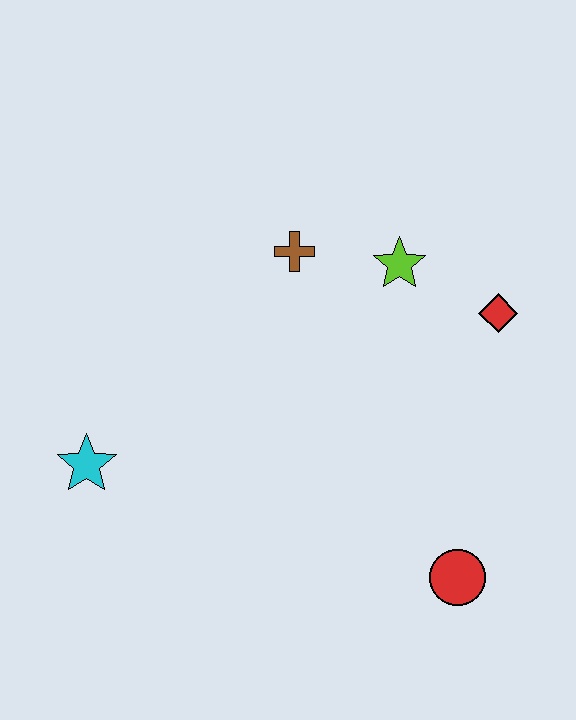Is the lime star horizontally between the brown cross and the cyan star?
No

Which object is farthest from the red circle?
The cyan star is farthest from the red circle.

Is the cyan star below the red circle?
No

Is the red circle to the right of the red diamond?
No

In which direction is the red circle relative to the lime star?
The red circle is below the lime star.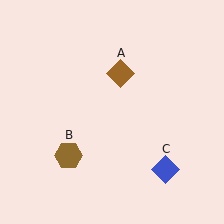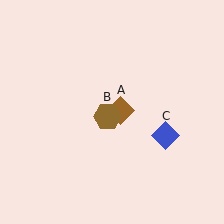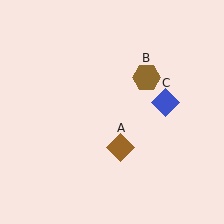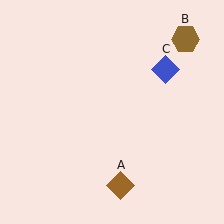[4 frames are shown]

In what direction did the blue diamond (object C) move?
The blue diamond (object C) moved up.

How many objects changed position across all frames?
3 objects changed position: brown diamond (object A), brown hexagon (object B), blue diamond (object C).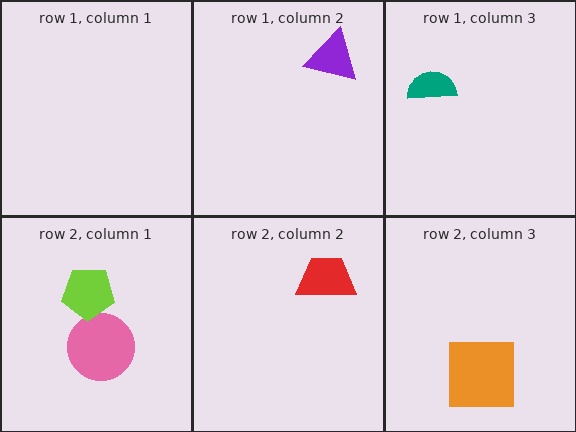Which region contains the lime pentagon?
The row 2, column 1 region.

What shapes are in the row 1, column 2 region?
The purple triangle.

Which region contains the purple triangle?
The row 1, column 2 region.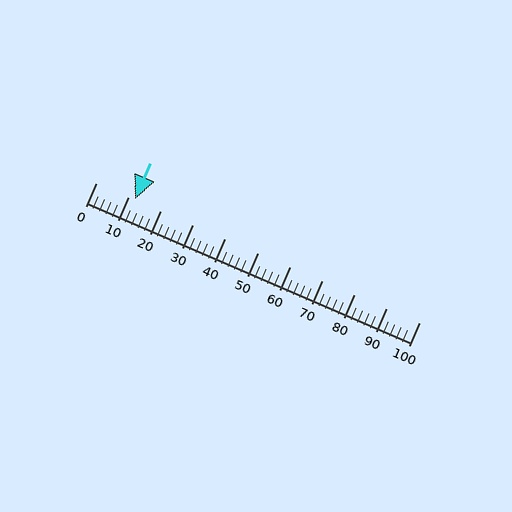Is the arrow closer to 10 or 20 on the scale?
The arrow is closer to 10.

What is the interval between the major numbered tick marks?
The major tick marks are spaced 10 units apart.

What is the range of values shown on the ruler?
The ruler shows values from 0 to 100.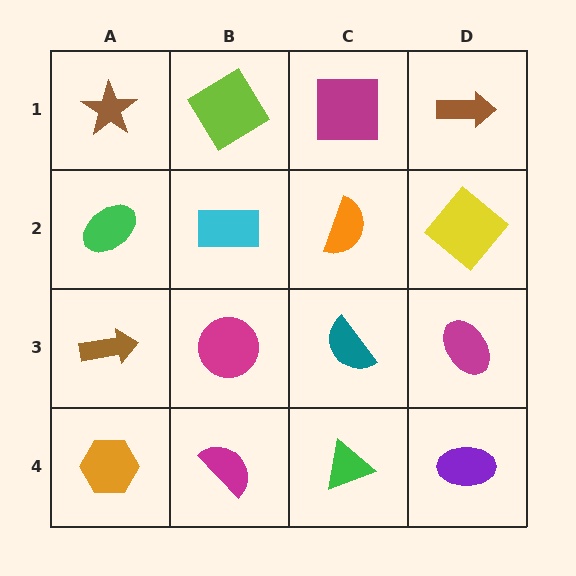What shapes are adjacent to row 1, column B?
A cyan rectangle (row 2, column B), a brown star (row 1, column A), a magenta square (row 1, column C).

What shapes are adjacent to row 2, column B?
A lime diamond (row 1, column B), a magenta circle (row 3, column B), a green ellipse (row 2, column A), an orange semicircle (row 2, column C).